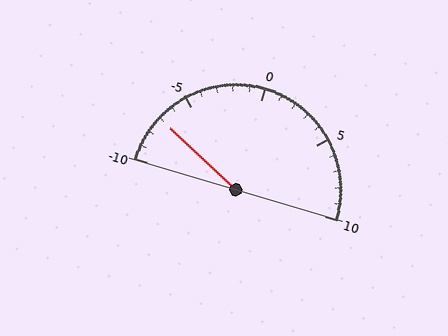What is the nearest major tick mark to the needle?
The nearest major tick mark is -5.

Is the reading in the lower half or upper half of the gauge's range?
The reading is in the lower half of the range (-10 to 10).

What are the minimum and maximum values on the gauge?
The gauge ranges from -10 to 10.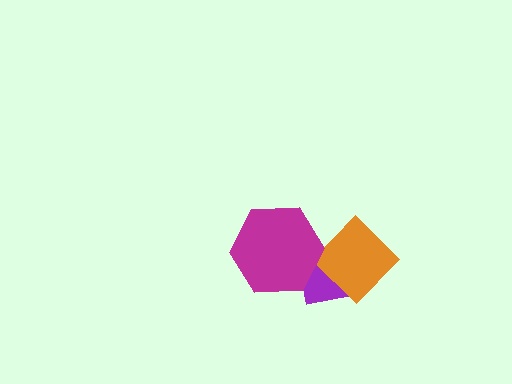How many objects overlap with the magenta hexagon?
1 object overlaps with the magenta hexagon.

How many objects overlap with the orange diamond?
1 object overlaps with the orange diamond.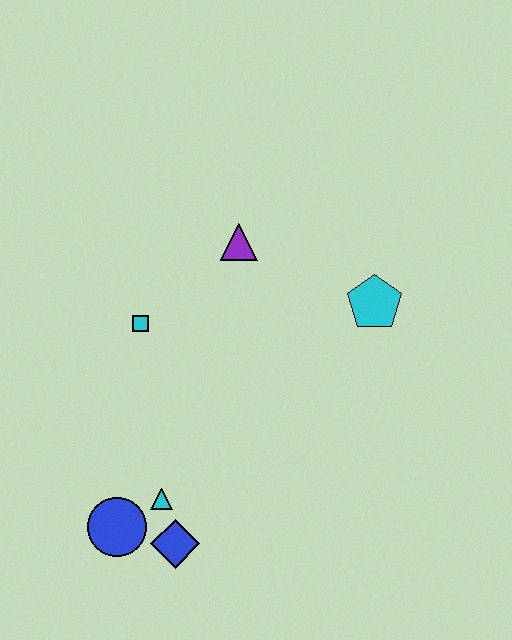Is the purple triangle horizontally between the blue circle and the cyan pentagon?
Yes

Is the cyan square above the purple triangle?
No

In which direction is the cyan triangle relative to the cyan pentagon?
The cyan triangle is to the left of the cyan pentagon.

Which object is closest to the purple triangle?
The cyan square is closest to the purple triangle.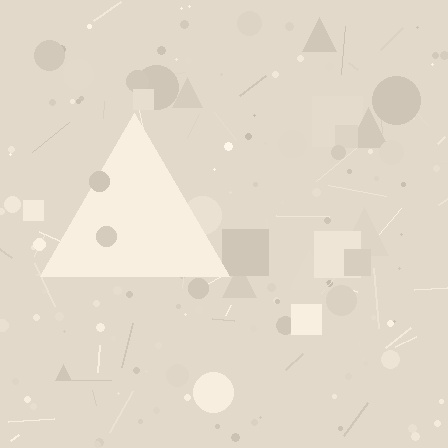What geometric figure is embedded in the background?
A triangle is embedded in the background.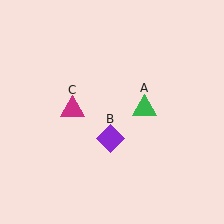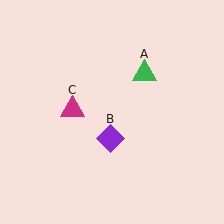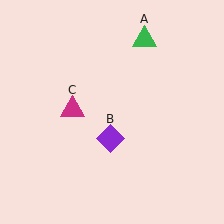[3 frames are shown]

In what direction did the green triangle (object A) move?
The green triangle (object A) moved up.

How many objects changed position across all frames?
1 object changed position: green triangle (object A).